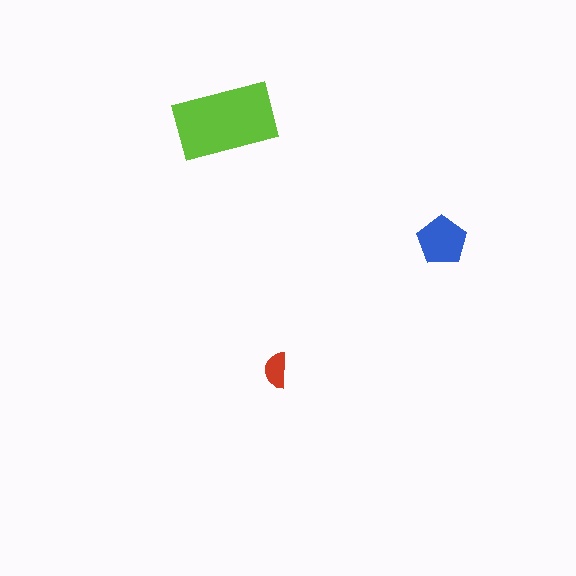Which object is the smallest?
The red semicircle.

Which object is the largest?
The lime rectangle.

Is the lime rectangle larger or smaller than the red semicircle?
Larger.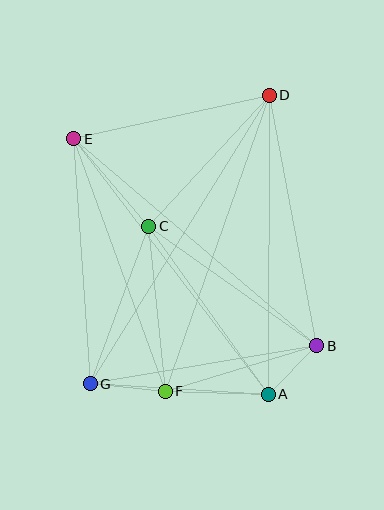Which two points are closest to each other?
Points A and B are closest to each other.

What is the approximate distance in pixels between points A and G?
The distance between A and G is approximately 178 pixels.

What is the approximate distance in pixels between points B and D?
The distance between B and D is approximately 255 pixels.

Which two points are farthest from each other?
Points D and G are farthest from each other.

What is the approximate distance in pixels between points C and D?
The distance between C and D is approximately 177 pixels.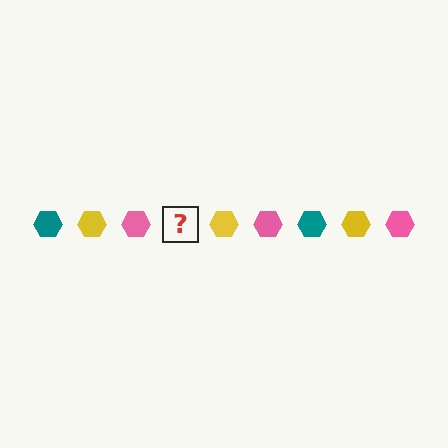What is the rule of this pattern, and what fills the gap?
The rule is that the pattern cycles through teal, yellow, pink hexagons. The gap should be filled with a teal hexagon.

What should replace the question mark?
The question mark should be replaced with a teal hexagon.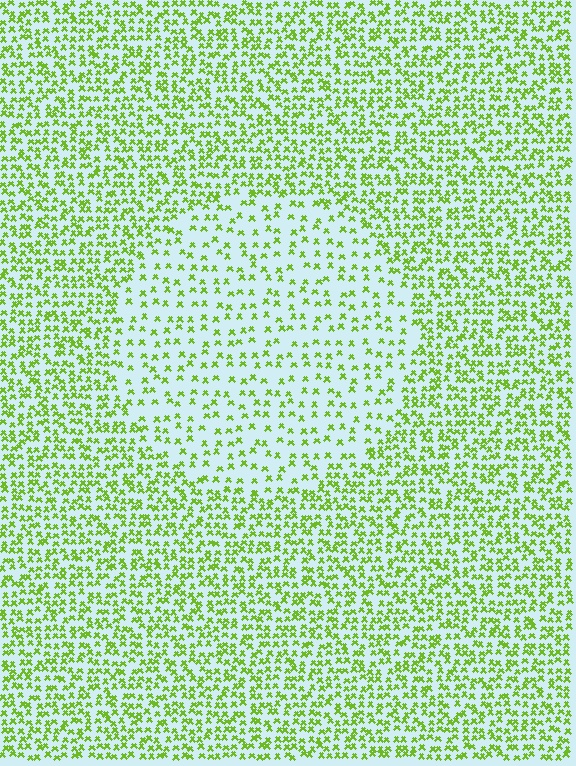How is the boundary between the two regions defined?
The boundary is defined by a change in element density (approximately 2.1x ratio). All elements are the same color, size, and shape.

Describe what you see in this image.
The image contains small lime elements arranged at two different densities. A circle-shaped region is visible where the elements are less densely packed than the surrounding area.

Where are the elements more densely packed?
The elements are more densely packed outside the circle boundary.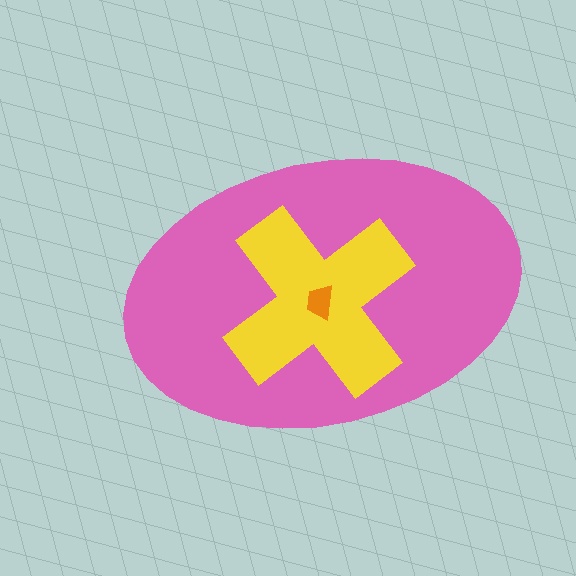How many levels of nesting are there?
3.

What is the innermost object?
The orange trapezoid.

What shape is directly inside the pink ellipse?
The yellow cross.